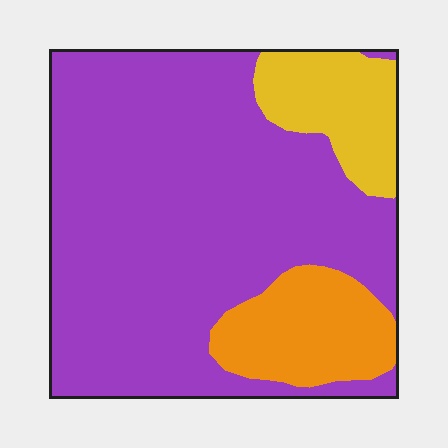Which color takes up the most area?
Purple, at roughly 75%.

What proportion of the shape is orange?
Orange takes up about one eighth (1/8) of the shape.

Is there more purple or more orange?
Purple.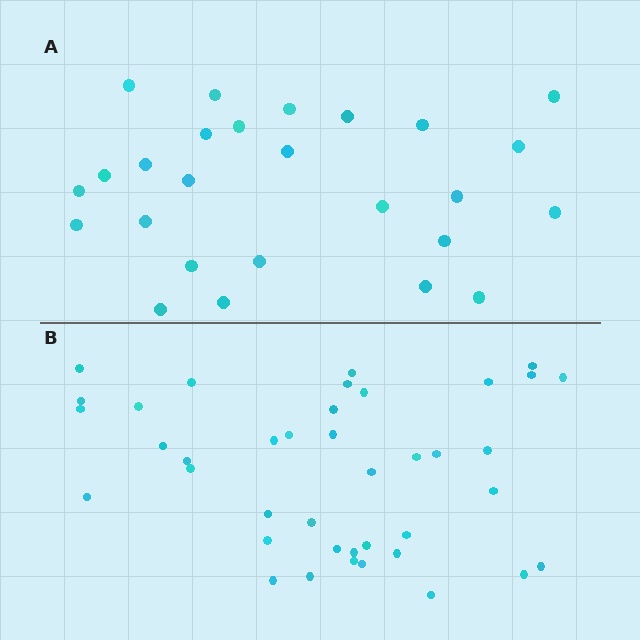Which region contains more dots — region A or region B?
Region B (the bottom region) has more dots.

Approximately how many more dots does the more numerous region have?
Region B has approximately 15 more dots than region A.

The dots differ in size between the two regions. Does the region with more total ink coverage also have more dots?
No. Region A has more total ink coverage because its dots are larger, but region B actually contains more individual dots. Total area can be misleading — the number of items is what matters here.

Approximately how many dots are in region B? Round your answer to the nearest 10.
About 40 dots.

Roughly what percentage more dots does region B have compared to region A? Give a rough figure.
About 55% more.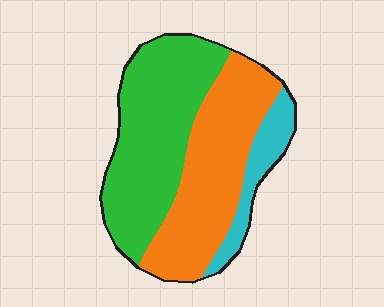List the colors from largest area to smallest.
From largest to smallest: green, orange, cyan.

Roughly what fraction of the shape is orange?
Orange takes up about two fifths (2/5) of the shape.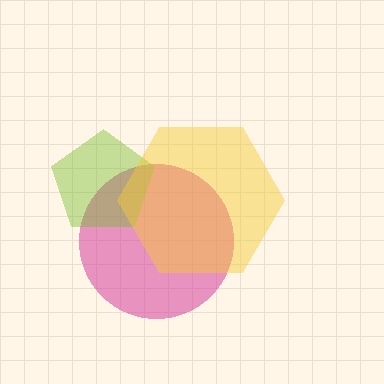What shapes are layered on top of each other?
The layered shapes are: a magenta circle, a lime pentagon, a yellow hexagon.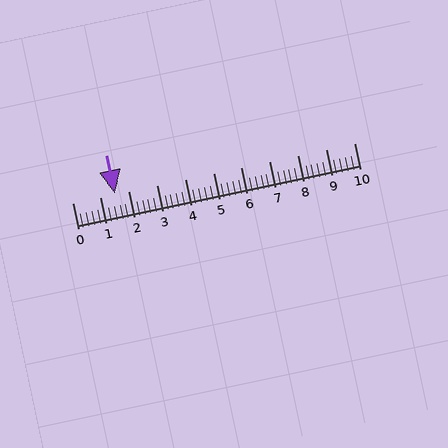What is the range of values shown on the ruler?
The ruler shows values from 0 to 10.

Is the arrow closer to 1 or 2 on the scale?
The arrow is closer to 2.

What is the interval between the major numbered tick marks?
The major tick marks are spaced 1 units apart.